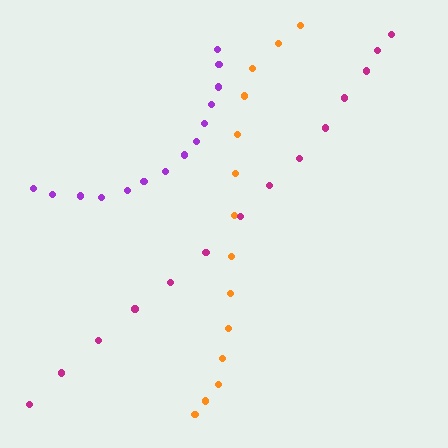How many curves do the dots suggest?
There are 3 distinct paths.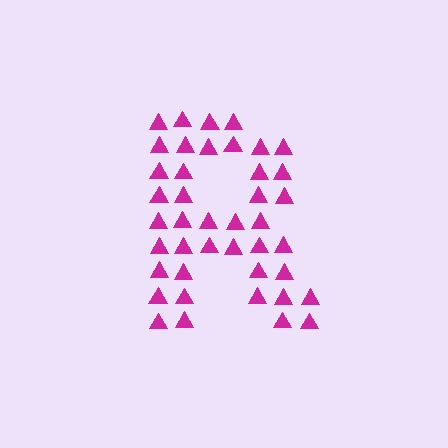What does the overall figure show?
The overall figure shows the letter R.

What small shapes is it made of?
It is made of small triangles.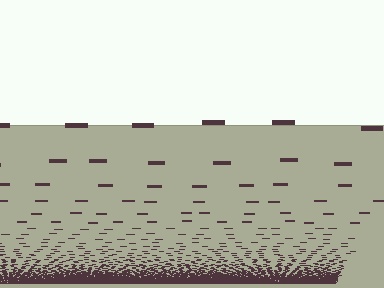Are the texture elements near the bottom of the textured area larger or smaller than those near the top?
Smaller. The gradient is inverted — elements near the bottom are smaller and denser.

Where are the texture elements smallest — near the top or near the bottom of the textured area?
Near the bottom.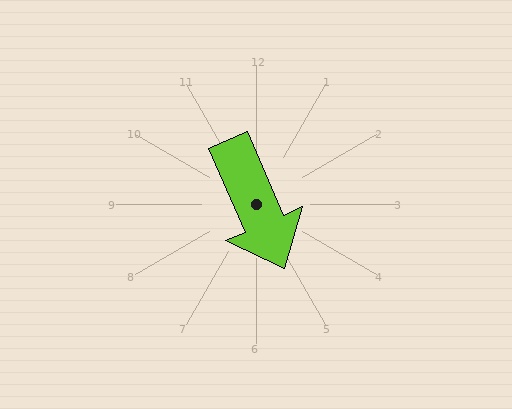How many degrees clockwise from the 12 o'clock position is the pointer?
Approximately 156 degrees.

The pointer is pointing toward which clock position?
Roughly 5 o'clock.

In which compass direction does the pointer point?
Southeast.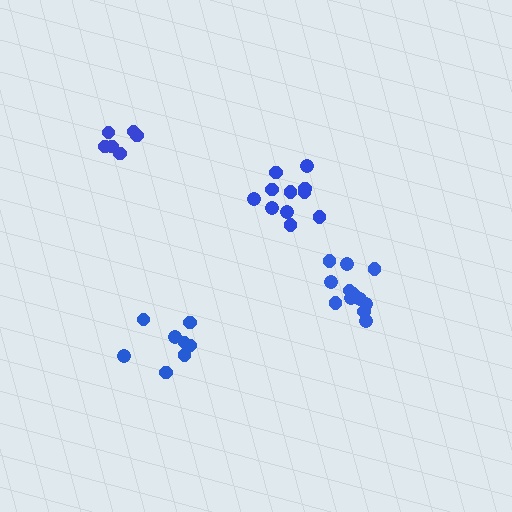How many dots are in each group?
Group 1: 11 dots, Group 2: 8 dots, Group 3: 12 dots, Group 4: 6 dots (37 total).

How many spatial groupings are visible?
There are 4 spatial groupings.